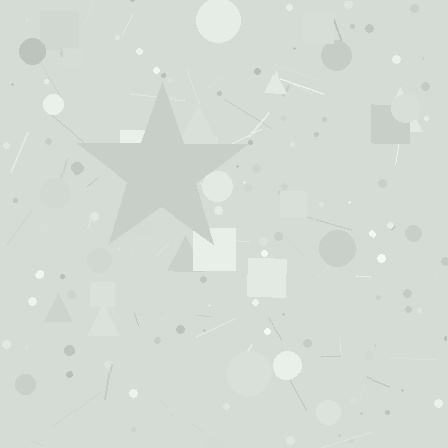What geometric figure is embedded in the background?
A star is embedded in the background.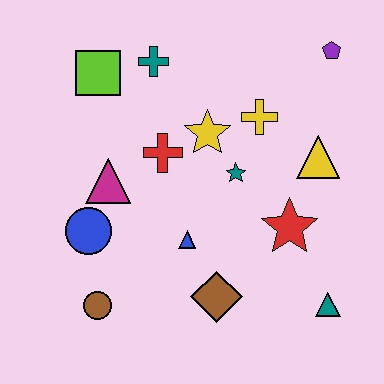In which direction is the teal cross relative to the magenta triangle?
The teal cross is above the magenta triangle.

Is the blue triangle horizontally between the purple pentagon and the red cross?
Yes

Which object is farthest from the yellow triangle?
The brown circle is farthest from the yellow triangle.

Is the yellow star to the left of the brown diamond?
Yes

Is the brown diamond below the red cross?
Yes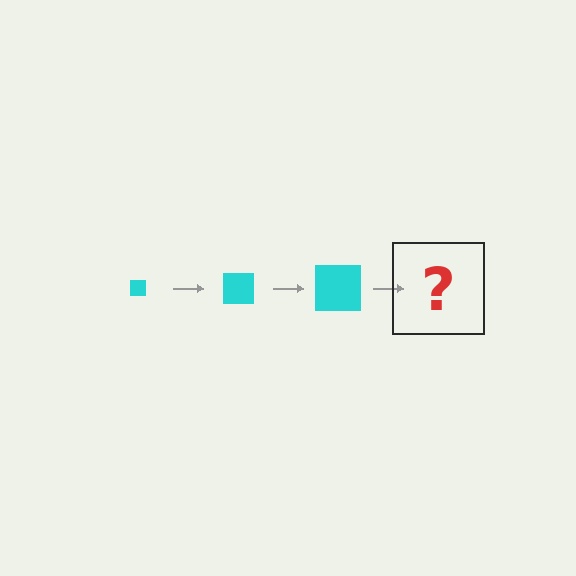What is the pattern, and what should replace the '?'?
The pattern is that the square gets progressively larger each step. The '?' should be a cyan square, larger than the previous one.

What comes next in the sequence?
The next element should be a cyan square, larger than the previous one.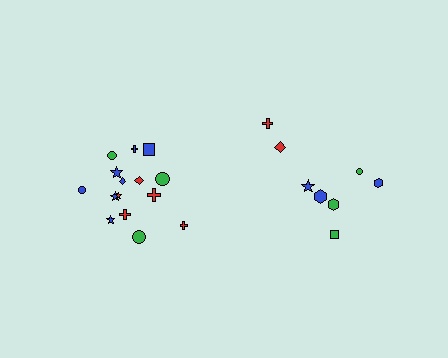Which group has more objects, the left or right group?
The left group.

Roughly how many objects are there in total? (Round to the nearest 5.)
Roughly 25 objects in total.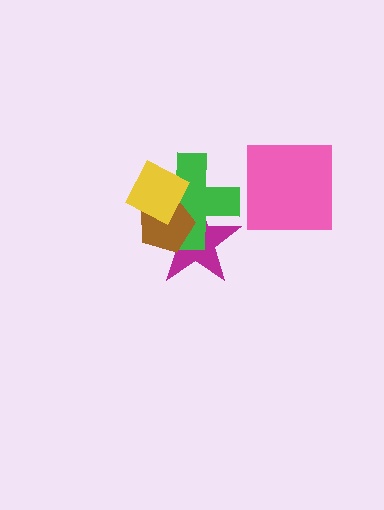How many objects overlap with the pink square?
0 objects overlap with the pink square.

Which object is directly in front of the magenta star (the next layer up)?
The green cross is directly in front of the magenta star.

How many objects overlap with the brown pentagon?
3 objects overlap with the brown pentagon.